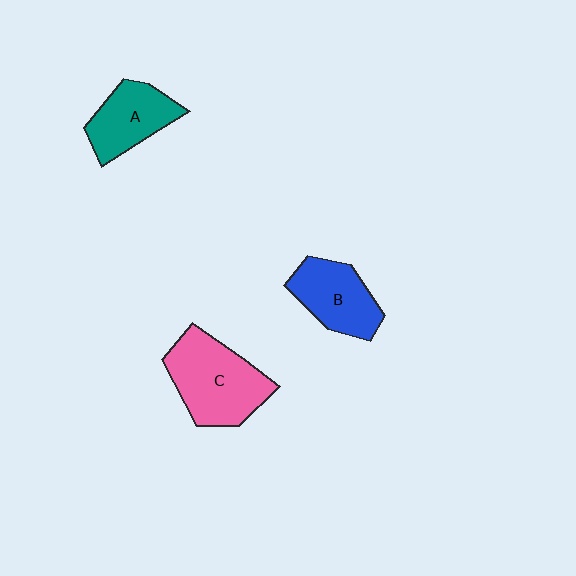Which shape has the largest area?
Shape C (pink).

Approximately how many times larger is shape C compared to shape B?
Approximately 1.4 times.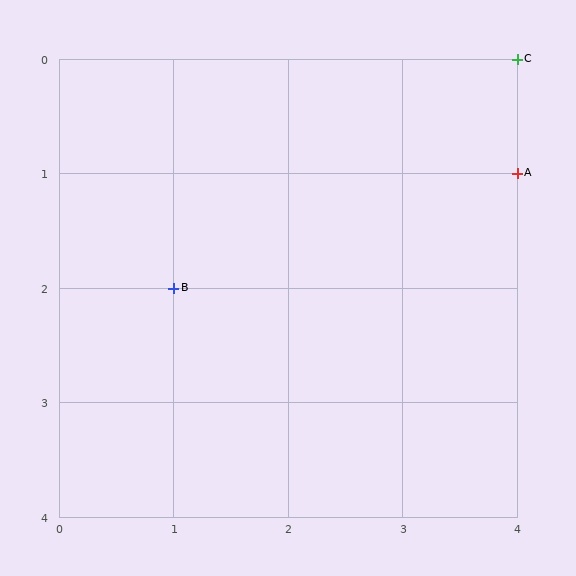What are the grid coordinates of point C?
Point C is at grid coordinates (4, 0).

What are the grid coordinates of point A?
Point A is at grid coordinates (4, 1).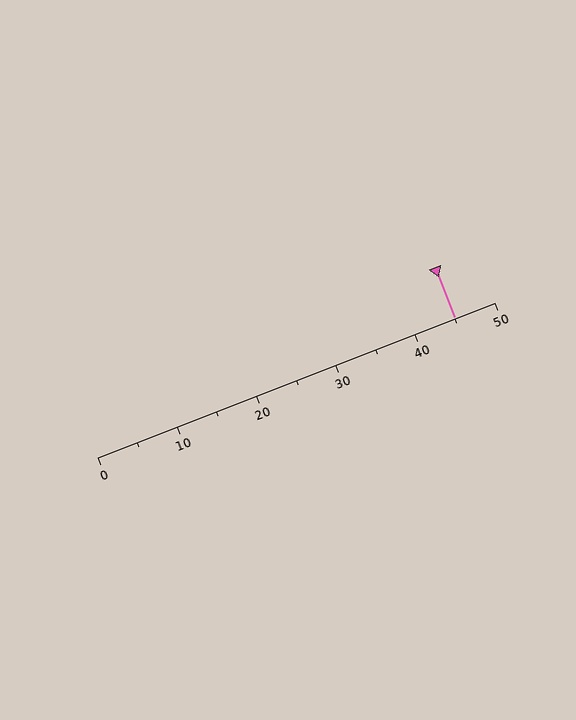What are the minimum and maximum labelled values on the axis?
The axis runs from 0 to 50.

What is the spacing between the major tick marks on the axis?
The major ticks are spaced 10 apart.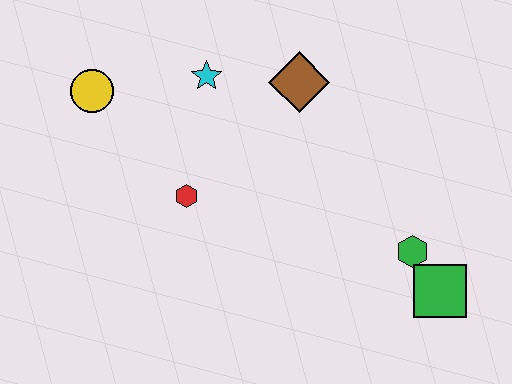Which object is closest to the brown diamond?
The cyan star is closest to the brown diamond.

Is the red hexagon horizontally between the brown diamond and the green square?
No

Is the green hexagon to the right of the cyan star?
Yes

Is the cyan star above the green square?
Yes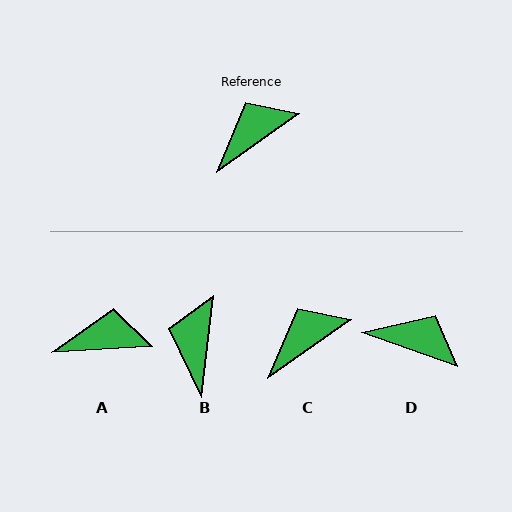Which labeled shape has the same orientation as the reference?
C.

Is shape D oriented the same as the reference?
No, it is off by about 54 degrees.